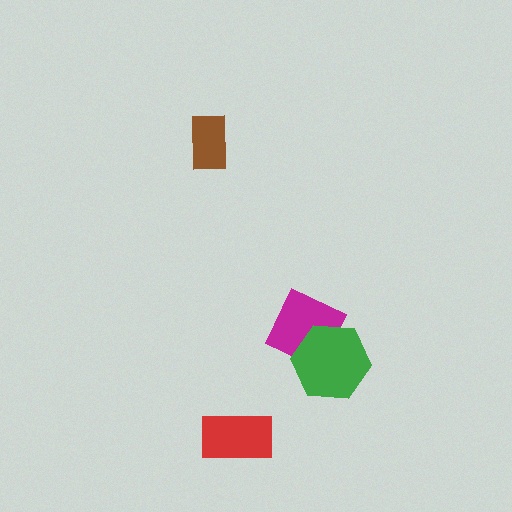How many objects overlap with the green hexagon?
1 object overlaps with the green hexagon.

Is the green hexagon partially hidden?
No, no other shape covers it.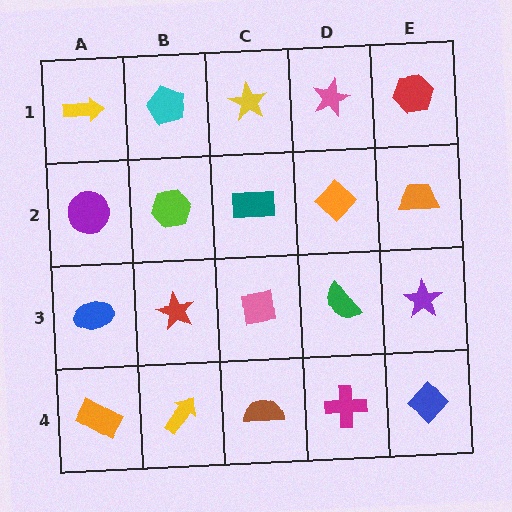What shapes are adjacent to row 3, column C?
A teal rectangle (row 2, column C), a brown semicircle (row 4, column C), a red star (row 3, column B), a green semicircle (row 3, column D).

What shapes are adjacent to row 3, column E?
An orange trapezoid (row 2, column E), a blue diamond (row 4, column E), a green semicircle (row 3, column D).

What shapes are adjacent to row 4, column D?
A green semicircle (row 3, column D), a brown semicircle (row 4, column C), a blue diamond (row 4, column E).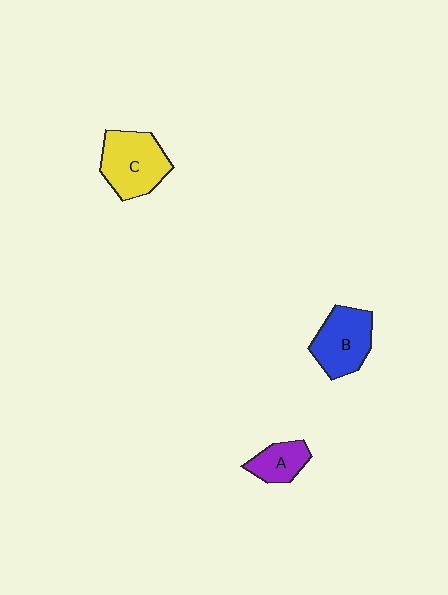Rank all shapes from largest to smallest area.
From largest to smallest: C (yellow), B (blue), A (purple).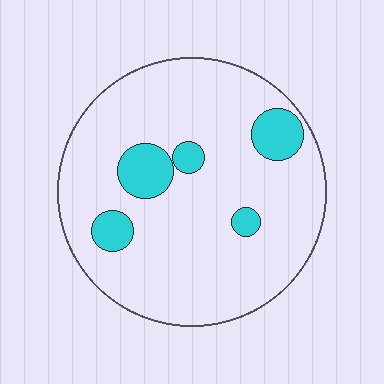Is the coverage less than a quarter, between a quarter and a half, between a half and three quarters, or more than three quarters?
Less than a quarter.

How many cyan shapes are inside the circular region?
5.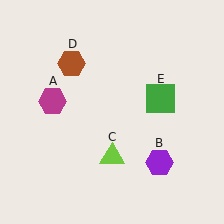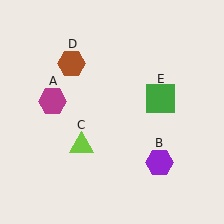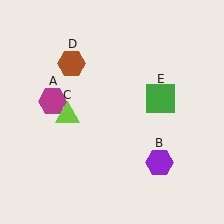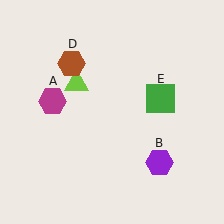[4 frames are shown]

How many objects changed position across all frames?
1 object changed position: lime triangle (object C).